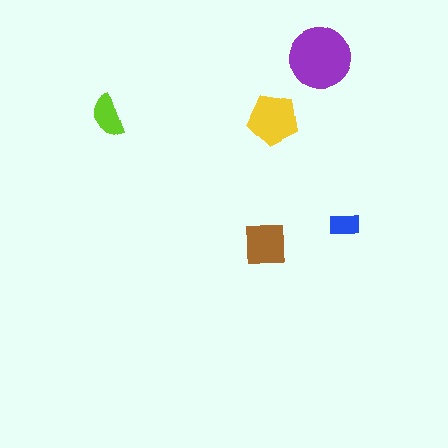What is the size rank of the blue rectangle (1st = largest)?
5th.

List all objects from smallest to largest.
The blue rectangle, the lime semicircle, the brown square, the yellow pentagon, the purple circle.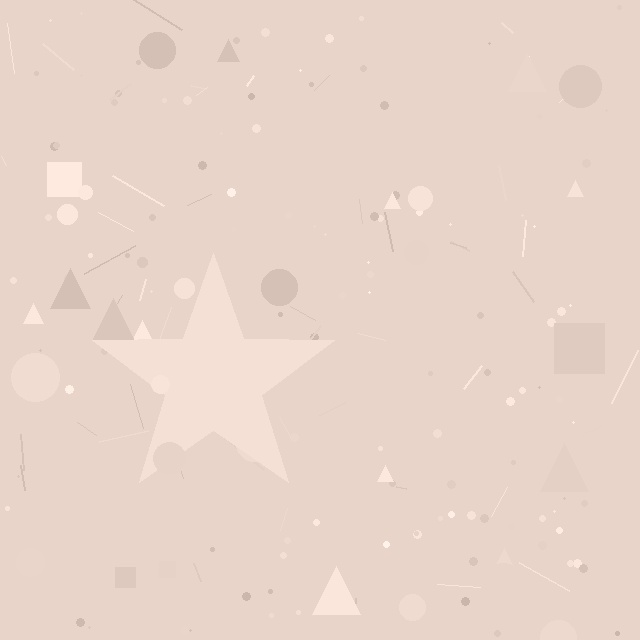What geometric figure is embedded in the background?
A star is embedded in the background.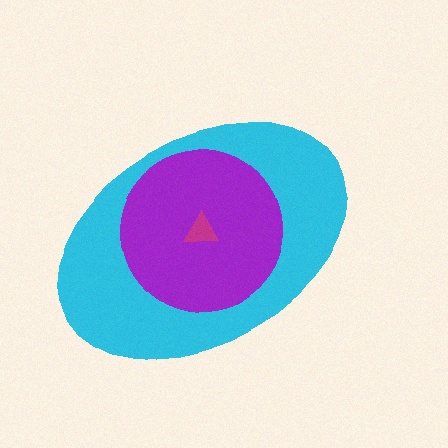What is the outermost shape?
The cyan ellipse.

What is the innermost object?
The magenta triangle.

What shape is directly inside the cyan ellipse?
The purple circle.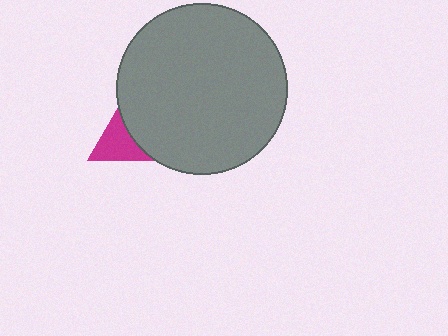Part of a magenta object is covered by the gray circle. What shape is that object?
It is a triangle.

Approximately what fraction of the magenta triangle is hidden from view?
Roughly 65% of the magenta triangle is hidden behind the gray circle.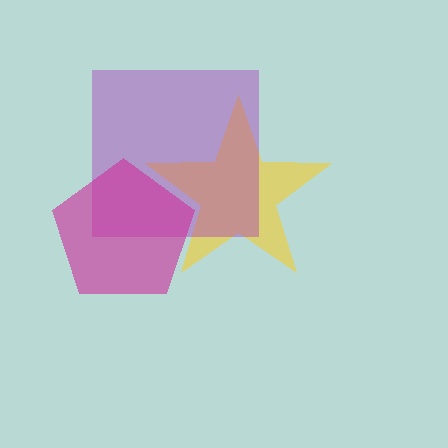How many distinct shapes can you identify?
There are 3 distinct shapes: a yellow star, a purple square, a magenta pentagon.